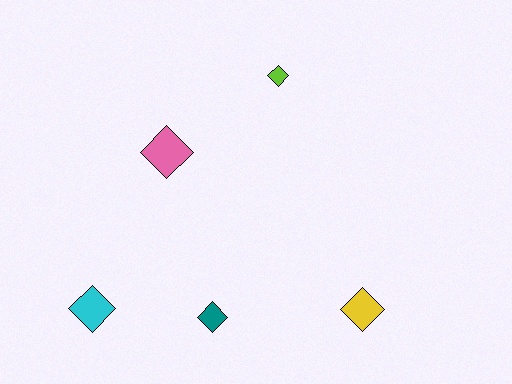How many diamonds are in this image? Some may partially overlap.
There are 5 diamonds.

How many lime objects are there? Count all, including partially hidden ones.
There is 1 lime object.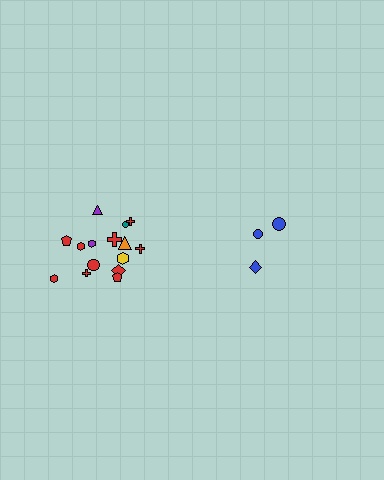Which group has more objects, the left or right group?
The left group.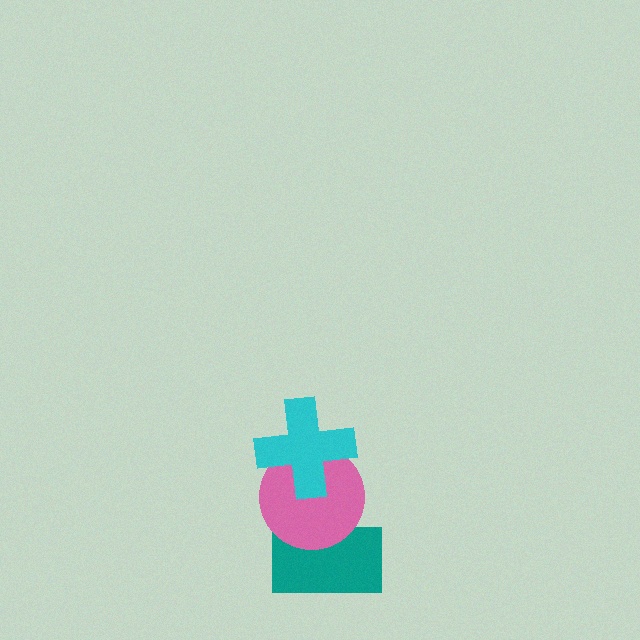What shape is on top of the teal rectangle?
The pink circle is on top of the teal rectangle.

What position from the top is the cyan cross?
The cyan cross is 1st from the top.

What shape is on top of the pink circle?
The cyan cross is on top of the pink circle.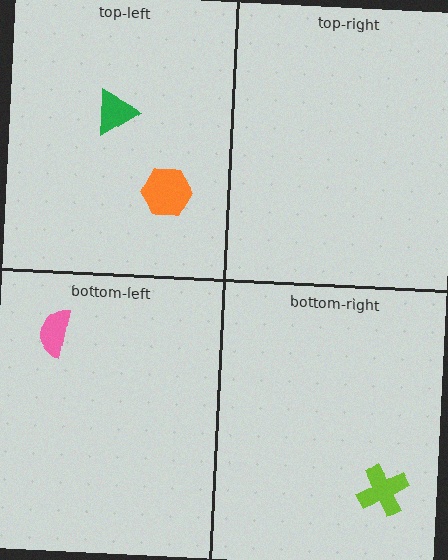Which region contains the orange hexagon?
The top-left region.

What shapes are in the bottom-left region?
The pink semicircle.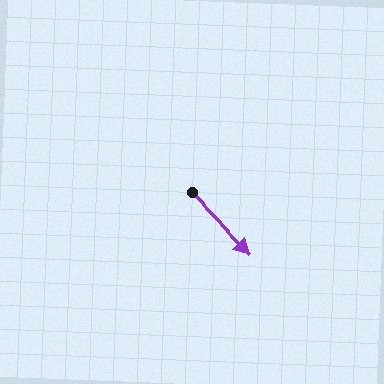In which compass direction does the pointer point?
Southeast.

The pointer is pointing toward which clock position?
Roughly 5 o'clock.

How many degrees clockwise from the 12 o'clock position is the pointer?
Approximately 136 degrees.